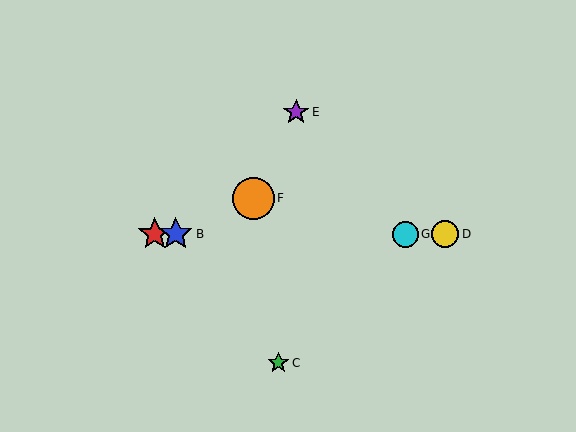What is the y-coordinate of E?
Object E is at y≈112.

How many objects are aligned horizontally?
4 objects (A, B, D, G) are aligned horizontally.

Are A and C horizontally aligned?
No, A is at y≈234 and C is at y≈363.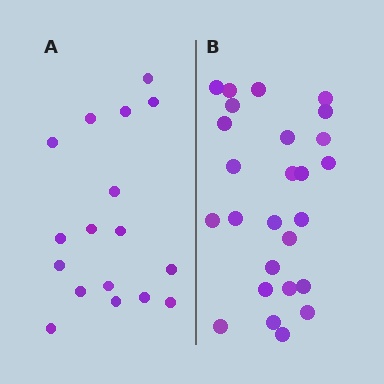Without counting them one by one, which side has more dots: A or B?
Region B (the right region) has more dots.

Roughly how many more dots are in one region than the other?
Region B has roughly 8 or so more dots than region A.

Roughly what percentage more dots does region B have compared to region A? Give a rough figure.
About 55% more.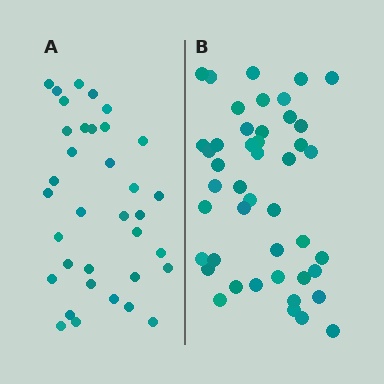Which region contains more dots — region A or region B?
Region B (the right region) has more dots.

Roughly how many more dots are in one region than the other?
Region B has roughly 10 or so more dots than region A.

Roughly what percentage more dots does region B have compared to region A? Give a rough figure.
About 30% more.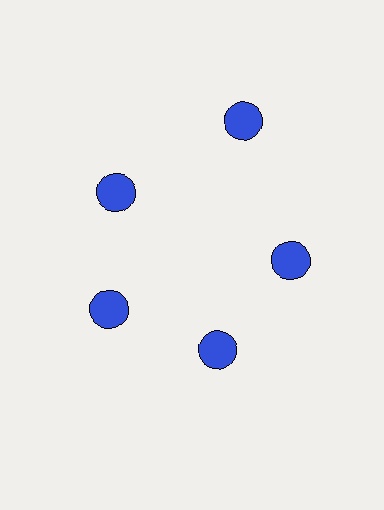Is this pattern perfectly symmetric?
No. The 5 blue circles are arranged in a ring, but one element near the 1 o'clock position is pushed outward from the center, breaking the 5-fold rotational symmetry.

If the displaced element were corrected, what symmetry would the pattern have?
It would have 5-fold rotational symmetry — the pattern would map onto itself every 72 degrees.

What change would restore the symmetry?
The symmetry would be restored by moving it inward, back onto the ring so that all 5 circles sit at equal angles and equal distance from the center.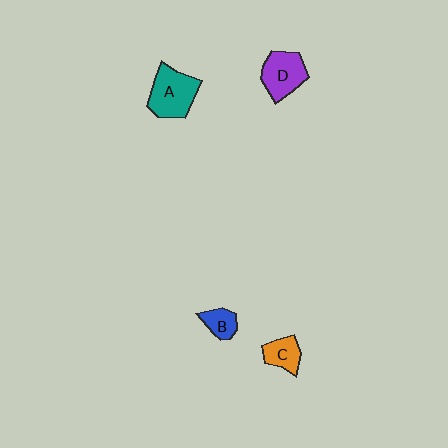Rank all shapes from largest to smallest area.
From largest to smallest: A (teal), D (purple), C (orange), B (blue).